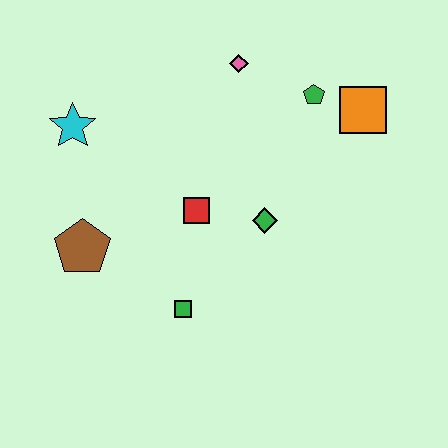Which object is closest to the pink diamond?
The green pentagon is closest to the pink diamond.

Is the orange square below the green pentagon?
Yes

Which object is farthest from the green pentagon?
The brown pentagon is farthest from the green pentagon.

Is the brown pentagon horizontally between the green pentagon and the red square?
No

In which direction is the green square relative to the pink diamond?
The green square is below the pink diamond.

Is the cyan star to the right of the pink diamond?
No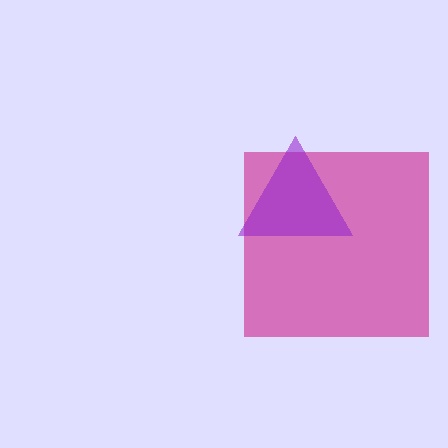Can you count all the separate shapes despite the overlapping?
Yes, there are 2 separate shapes.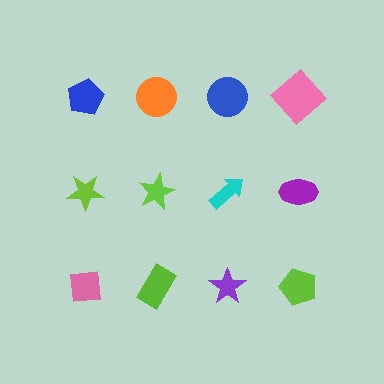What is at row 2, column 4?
A purple ellipse.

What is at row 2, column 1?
A lime star.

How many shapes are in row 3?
4 shapes.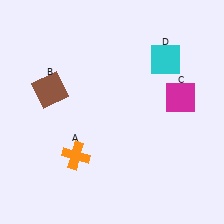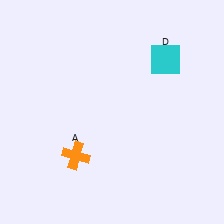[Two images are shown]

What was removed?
The magenta square (C), the brown square (B) were removed in Image 2.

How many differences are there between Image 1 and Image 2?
There are 2 differences between the two images.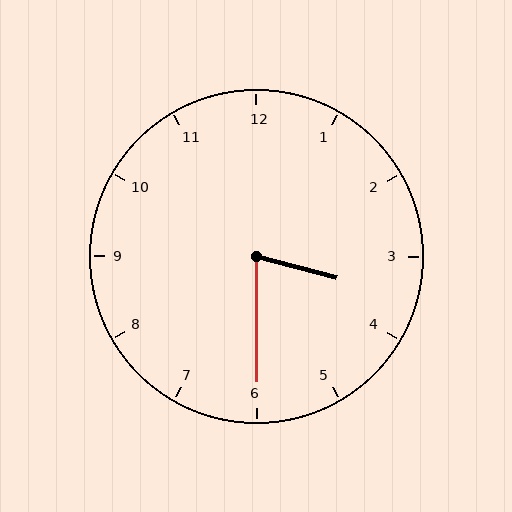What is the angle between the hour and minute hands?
Approximately 75 degrees.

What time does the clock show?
3:30.